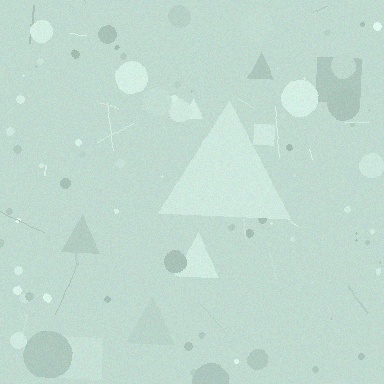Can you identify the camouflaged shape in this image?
The camouflaged shape is a triangle.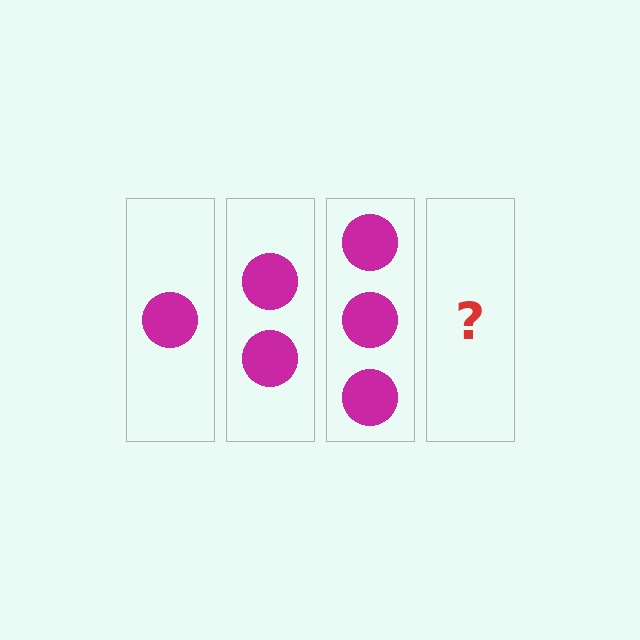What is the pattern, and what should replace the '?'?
The pattern is that each step adds one more circle. The '?' should be 4 circles.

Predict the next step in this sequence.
The next step is 4 circles.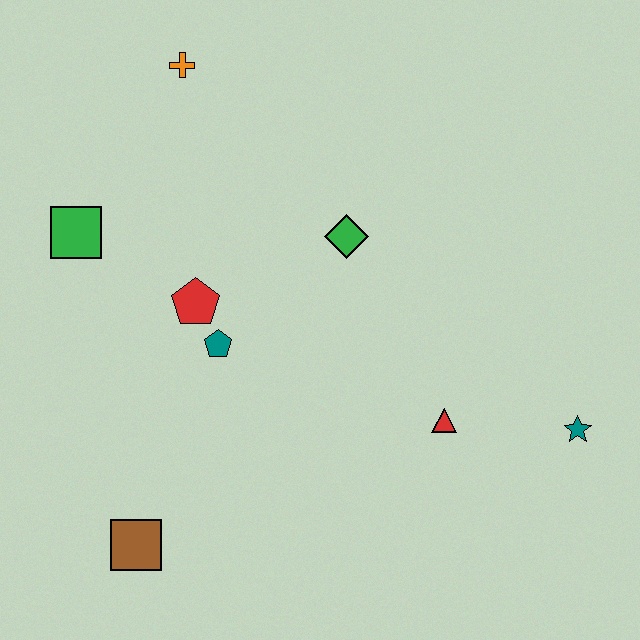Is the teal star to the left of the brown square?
No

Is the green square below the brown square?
No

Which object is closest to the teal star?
The red triangle is closest to the teal star.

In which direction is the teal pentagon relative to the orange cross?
The teal pentagon is below the orange cross.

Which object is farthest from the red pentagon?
The teal star is farthest from the red pentagon.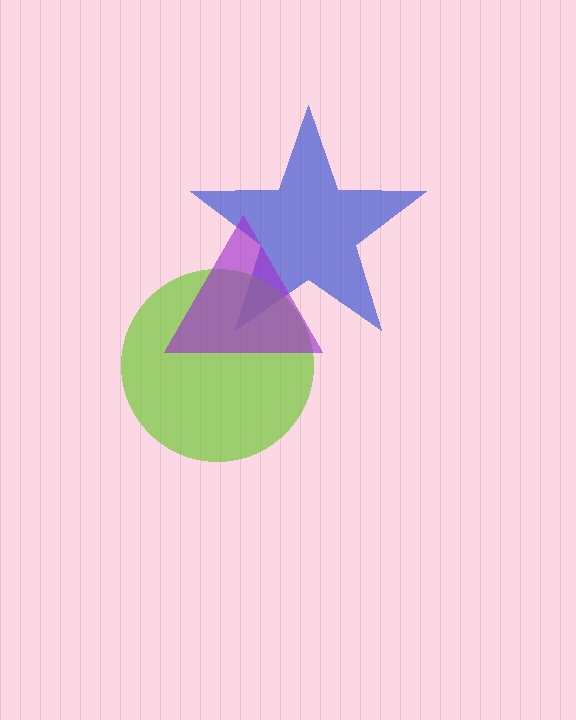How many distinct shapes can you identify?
There are 3 distinct shapes: a blue star, a lime circle, a purple triangle.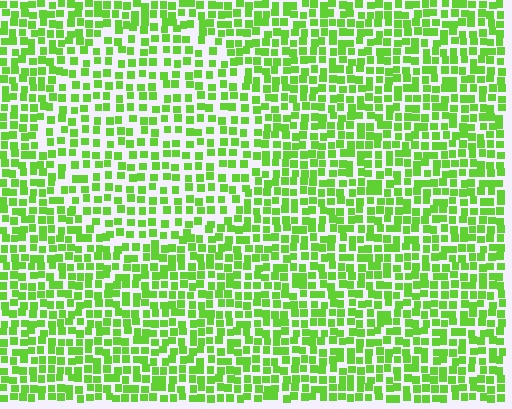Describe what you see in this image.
The image contains small lime elements arranged at two different densities. A circle-shaped region is visible where the elements are less densely packed than the surrounding area.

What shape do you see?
I see a circle.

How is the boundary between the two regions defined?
The boundary is defined by a change in element density (approximately 1.5x ratio). All elements are the same color, size, and shape.